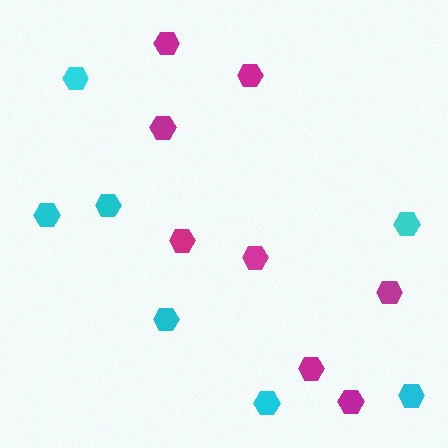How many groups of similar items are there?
There are 2 groups: one group of magenta hexagons (8) and one group of cyan hexagons (7).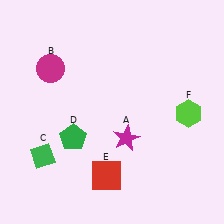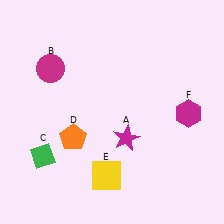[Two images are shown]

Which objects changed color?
D changed from green to orange. E changed from red to yellow. F changed from lime to magenta.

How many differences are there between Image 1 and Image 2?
There are 3 differences between the two images.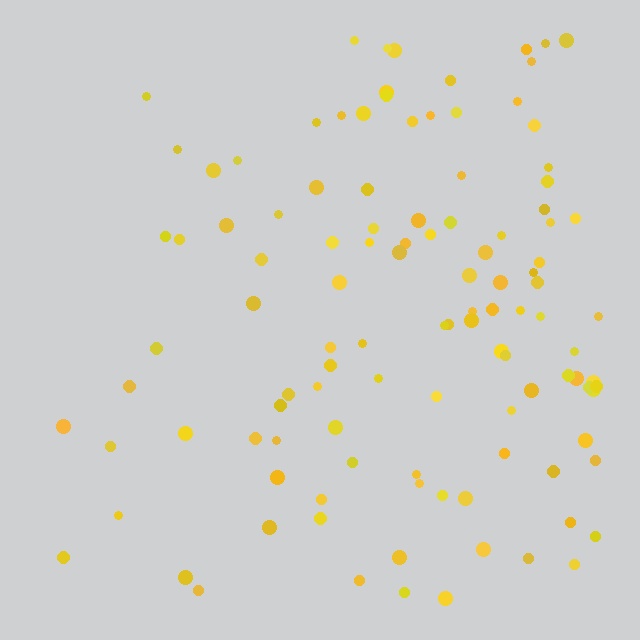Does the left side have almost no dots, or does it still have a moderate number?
Still a moderate number, just noticeably fewer than the right.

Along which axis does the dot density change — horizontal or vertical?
Horizontal.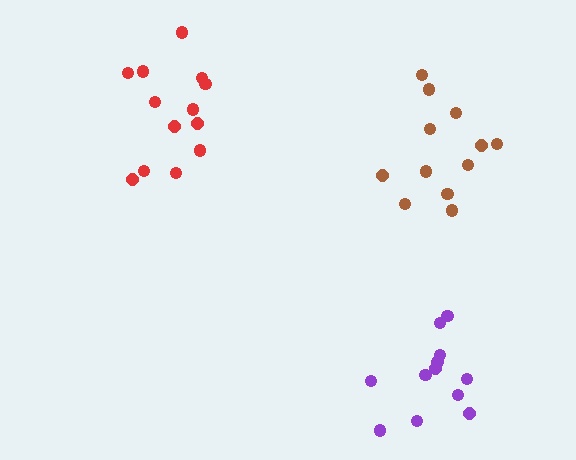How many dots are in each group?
Group 1: 13 dots, Group 2: 12 dots, Group 3: 12 dots (37 total).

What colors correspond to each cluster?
The clusters are colored: red, purple, brown.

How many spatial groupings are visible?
There are 3 spatial groupings.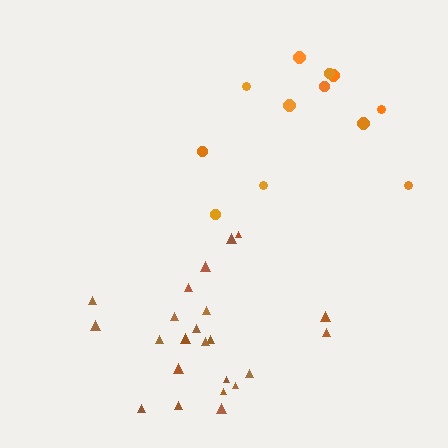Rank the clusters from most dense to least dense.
brown, orange.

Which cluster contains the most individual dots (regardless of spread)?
Brown (23).